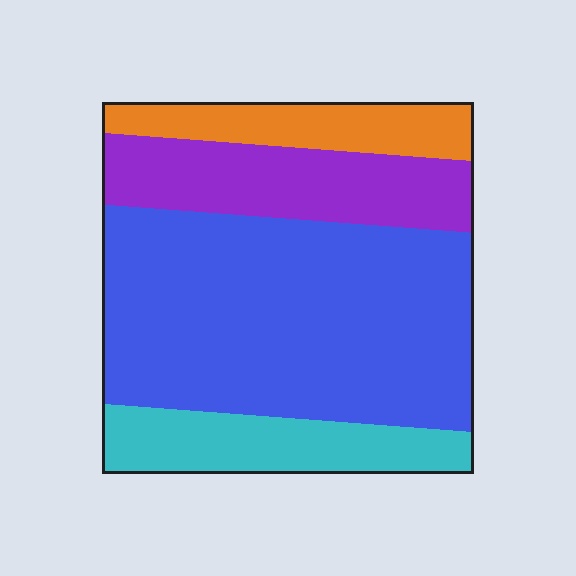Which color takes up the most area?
Blue, at roughly 55%.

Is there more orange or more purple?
Purple.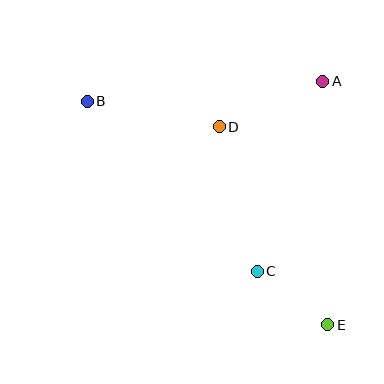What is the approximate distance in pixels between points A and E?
The distance between A and E is approximately 243 pixels.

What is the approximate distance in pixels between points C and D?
The distance between C and D is approximately 150 pixels.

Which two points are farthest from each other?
Points B and E are farthest from each other.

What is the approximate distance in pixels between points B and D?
The distance between B and D is approximately 134 pixels.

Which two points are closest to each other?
Points C and E are closest to each other.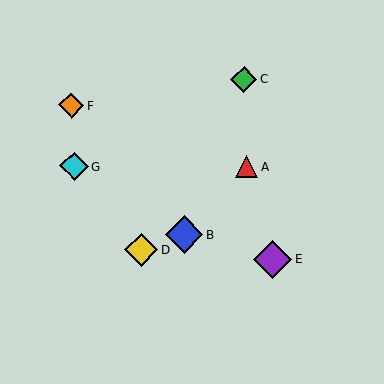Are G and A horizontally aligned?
Yes, both are at y≈166.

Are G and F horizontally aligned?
No, G is at y≈166 and F is at y≈105.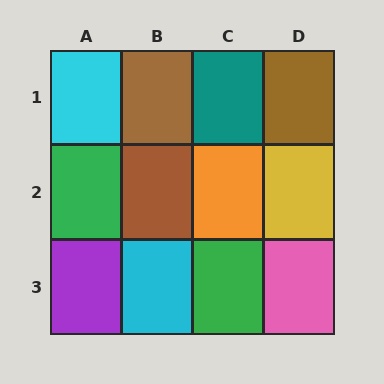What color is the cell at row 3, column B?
Cyan.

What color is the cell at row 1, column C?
Teal.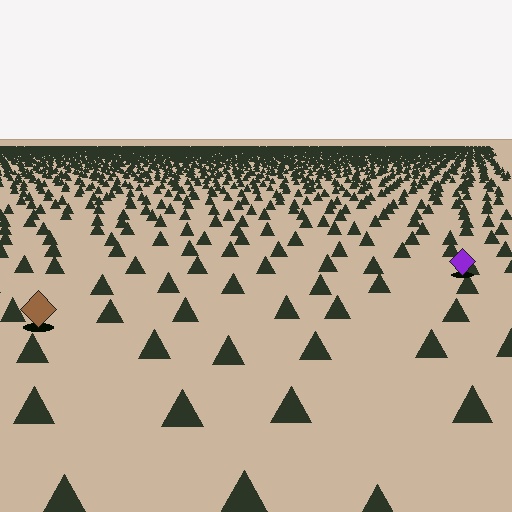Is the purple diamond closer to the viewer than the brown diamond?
No. The brown diamond is closer — you can tell from the texture gradient: the ground texture is coarser near it.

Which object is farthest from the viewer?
The purple diamond is farthest from the viewer. It appears smaller and the ground texture around it is denser.